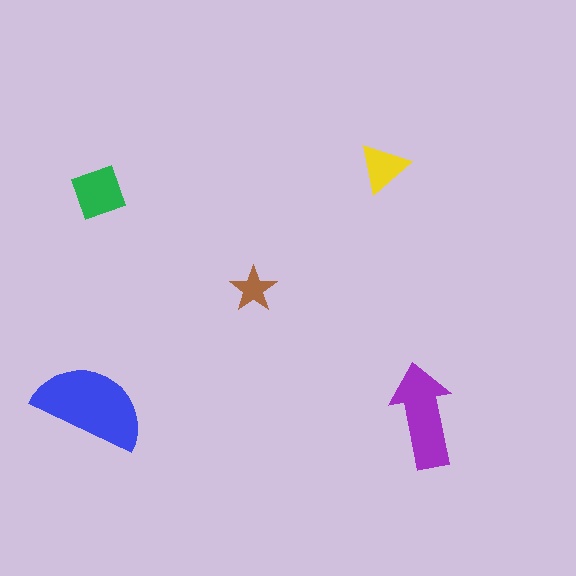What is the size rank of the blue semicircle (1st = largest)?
1st.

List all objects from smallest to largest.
The brown star, the yellow triangle, the green diamond, the purple arrow, the blue semicircle.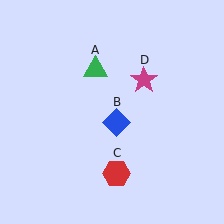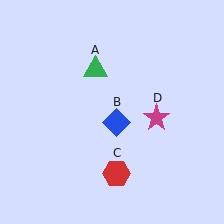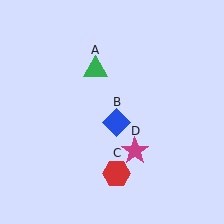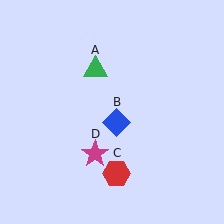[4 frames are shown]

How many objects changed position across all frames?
1 object changed position: magenta star (object D).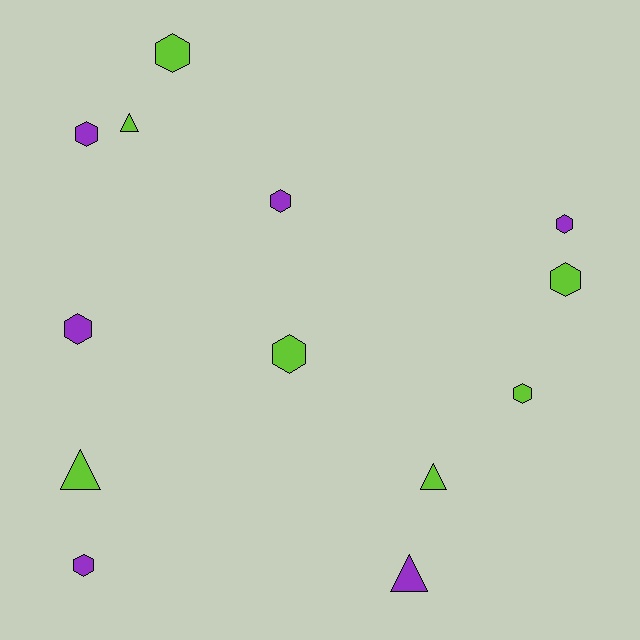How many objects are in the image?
There are 13 objects.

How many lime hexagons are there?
There are 4 lime hexagons.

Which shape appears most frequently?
Hexagon, with 9 objects.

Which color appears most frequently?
Lime, with 7 objects.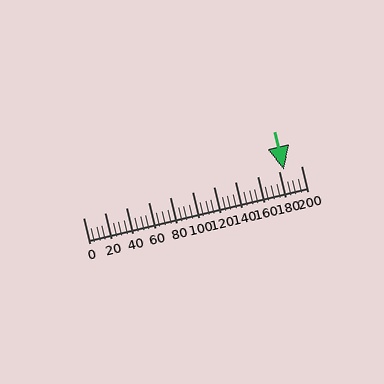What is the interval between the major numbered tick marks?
The major tick marks are spaced 20 units apart.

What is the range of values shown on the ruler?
The ruler shows values from 0 to 200.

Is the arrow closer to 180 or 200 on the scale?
The arrow is closer to 180.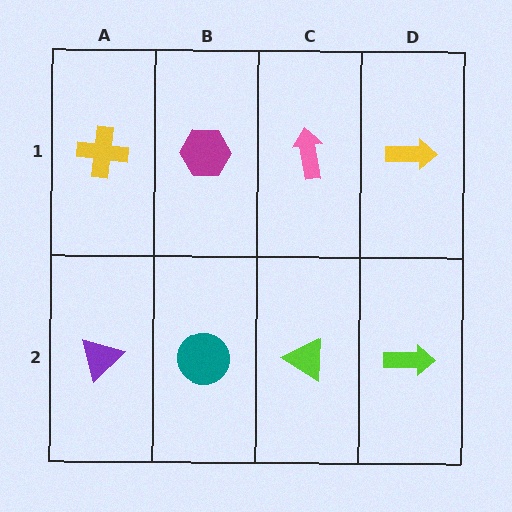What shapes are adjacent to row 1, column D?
A lime arrow (row 2, column D), a pink arrow (row 1, column C).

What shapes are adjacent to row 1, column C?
A lime triangle (row 2, column C), a magenta hexagon (row 1, column B), a yellow arrow (row 1, column D).